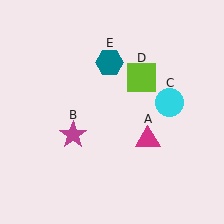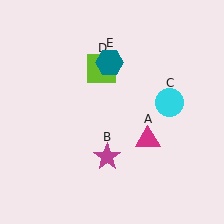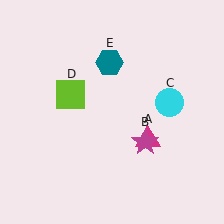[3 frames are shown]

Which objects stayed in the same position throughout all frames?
Magenta triangle (object A) and cyan circle (object C) and teal hexagon (object E) remained stationary.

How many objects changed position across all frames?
2 objects changed position: magenta star (object B), lime square (object D).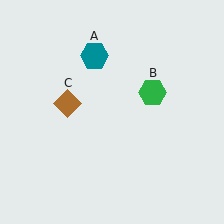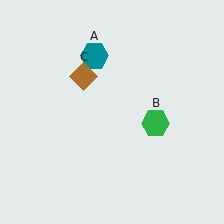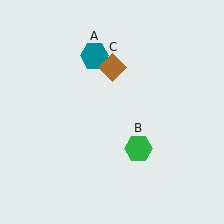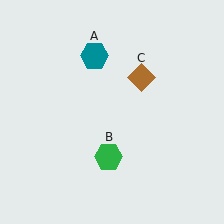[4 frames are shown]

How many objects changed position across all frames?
2 objects changed position: green hexagon (object B), brown diamond (object C).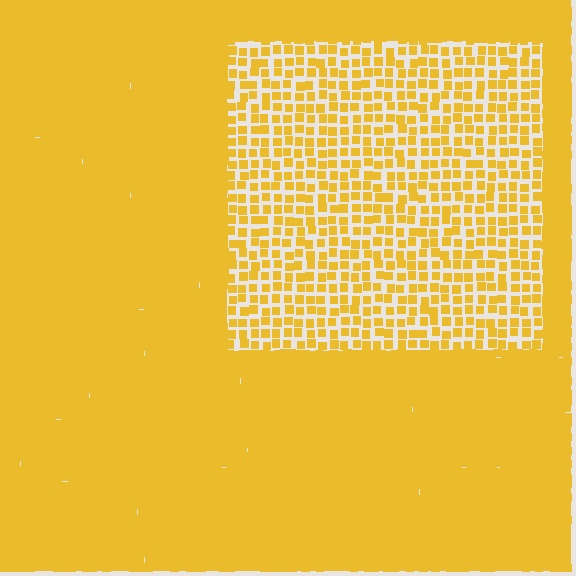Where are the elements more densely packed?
The elements are more densely packed outside the rectangle boundary.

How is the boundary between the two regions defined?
The boundary is defined by a change in element density (approximately 2.7x ratio). All elements are the same color, size, and shape.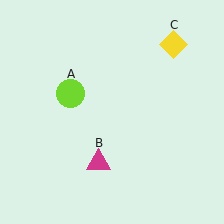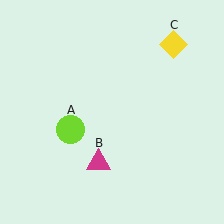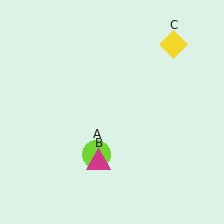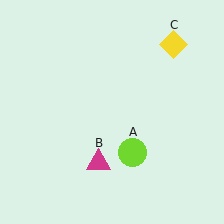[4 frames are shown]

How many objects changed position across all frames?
1 object changed position: lime circle (object A).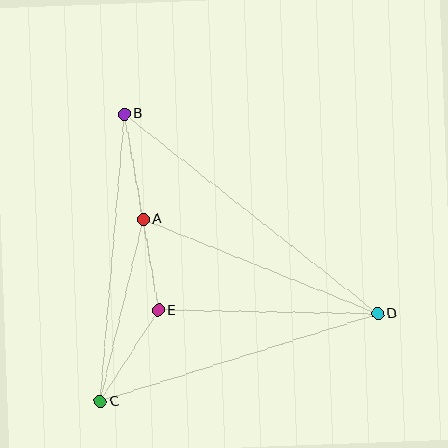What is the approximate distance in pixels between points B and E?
The distance between B and E is approximately 200 pixels.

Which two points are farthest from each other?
Points B and D are farthest from each other.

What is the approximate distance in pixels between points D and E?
The distance between D and E is approximately 219 pixels.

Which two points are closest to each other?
Points A and E are closest to each other.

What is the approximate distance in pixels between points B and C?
The distance between B and C is approximately 289 pixels.